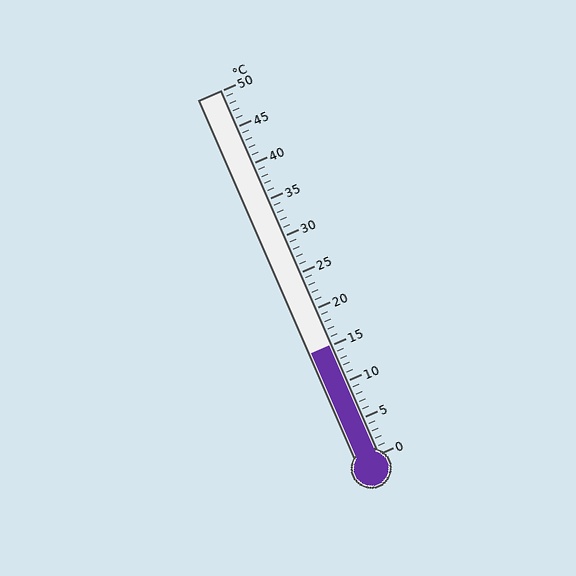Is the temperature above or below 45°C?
The temperature is below 45°C.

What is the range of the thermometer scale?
The thermometer scale ranges from 0°C to 50°C.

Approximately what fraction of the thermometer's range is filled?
The thermometer is filled to approximately 30% of its range.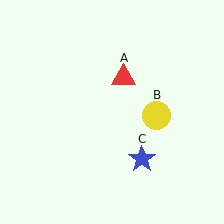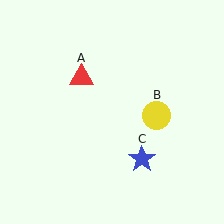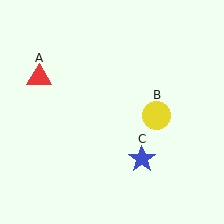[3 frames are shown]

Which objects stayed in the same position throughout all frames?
Yellow circle (object B) and blue star (object C) remained stationary.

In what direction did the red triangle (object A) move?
The red triangle (object A) moved left.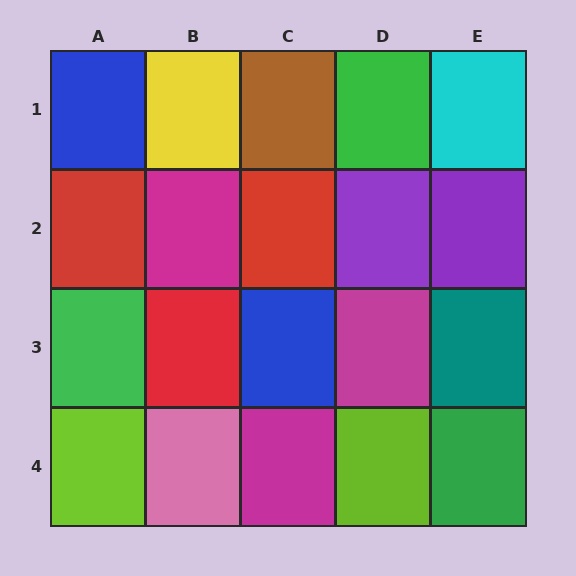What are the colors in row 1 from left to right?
Blue, yellow, brown, green, cyan.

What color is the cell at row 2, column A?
Red.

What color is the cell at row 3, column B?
Red.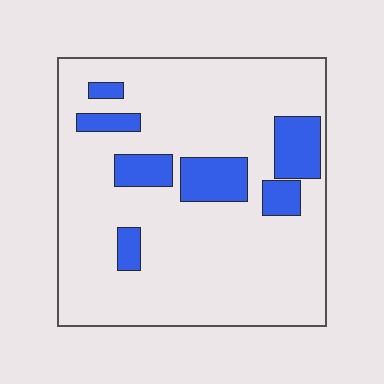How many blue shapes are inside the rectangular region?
7.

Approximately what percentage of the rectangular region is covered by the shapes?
Approximately 15%.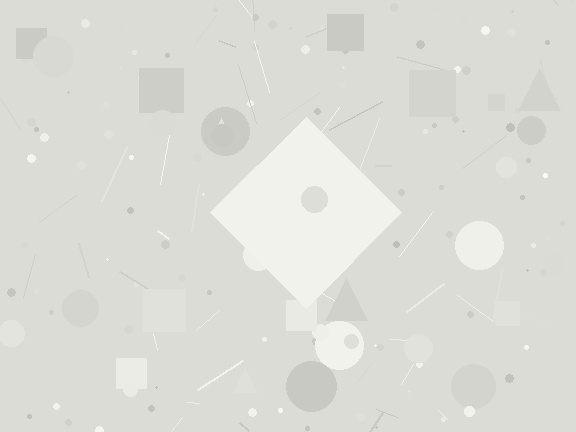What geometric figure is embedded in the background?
A diamond is embedded in the background.